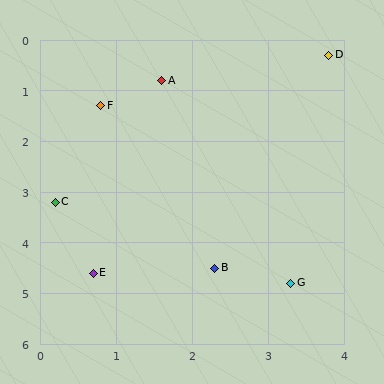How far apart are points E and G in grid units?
Points E and G are about 2.6 grid units apart.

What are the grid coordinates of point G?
Point G is at approximately (3.3, 4.8).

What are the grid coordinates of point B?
Point B is at approximately (2.3, 4.5).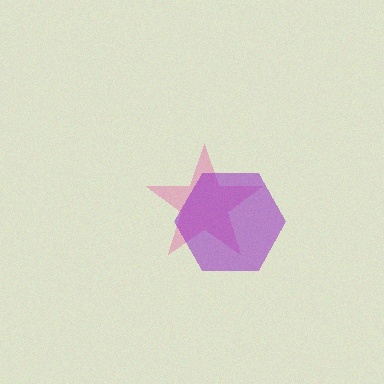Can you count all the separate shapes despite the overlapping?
Yes, there are 2 separate shapes.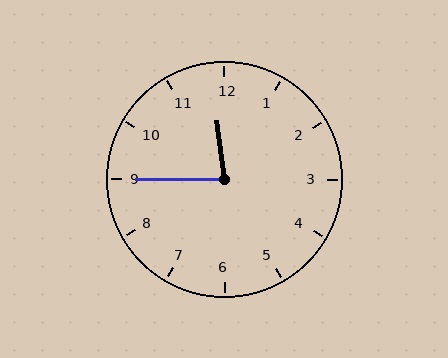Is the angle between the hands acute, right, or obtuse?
It is acute.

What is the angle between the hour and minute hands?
Approximately 82 degrees.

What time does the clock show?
11:45.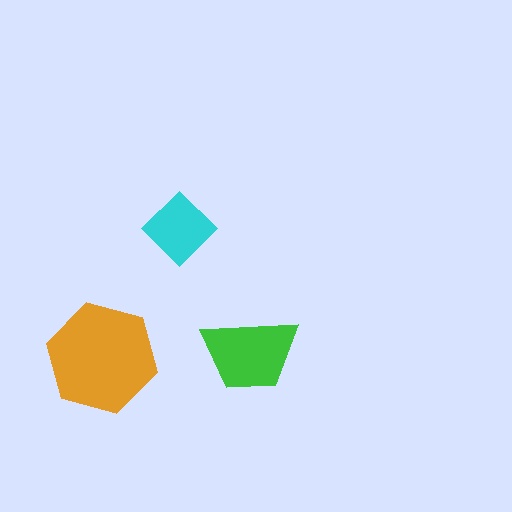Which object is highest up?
The cyan diamond is topmost.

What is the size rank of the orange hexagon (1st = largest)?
1st.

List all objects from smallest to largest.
The cyan diamond, the green trapezoid, the orange hexagon.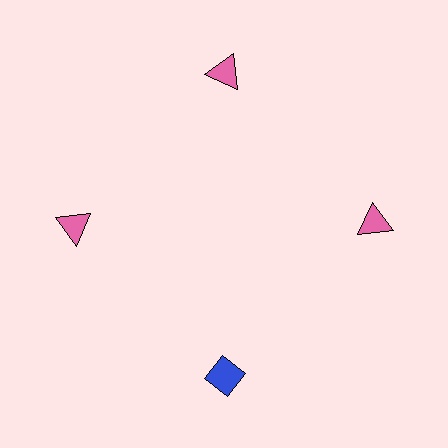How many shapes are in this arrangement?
There are 4 shapes arranged in a ring pattern.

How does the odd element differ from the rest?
It differs in both color (blue instead of pink) and shape (diamond instead of triangle).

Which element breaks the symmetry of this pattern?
The blue diamond at roughly the 6 o'clock position breaks the symmetry. All other shapes are pink triangles.